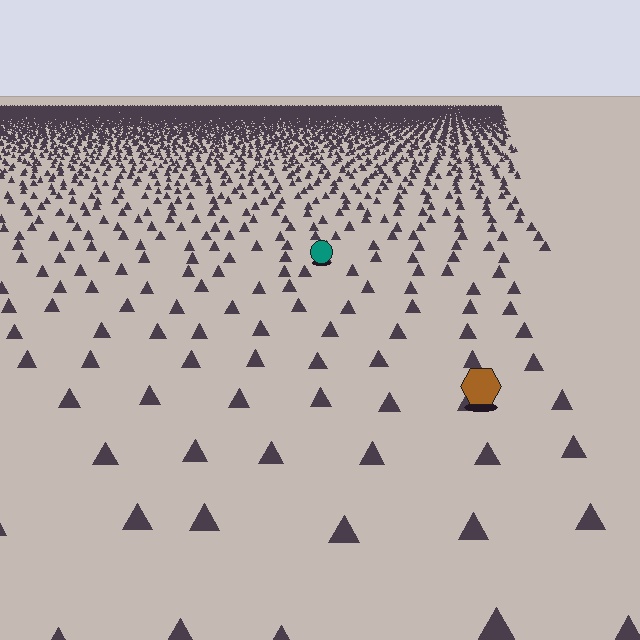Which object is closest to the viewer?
The brown hexagon is closest. The texture marks near it are larger and more spread out.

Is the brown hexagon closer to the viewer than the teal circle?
Yes. The brown hexagon is closer — you can tell from the texture gradient: the ground texture is coarser near it.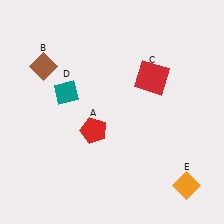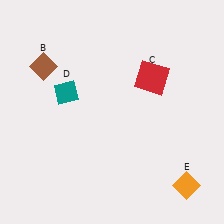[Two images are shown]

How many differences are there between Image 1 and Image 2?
There is 1 difference between the two images.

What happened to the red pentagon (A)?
The red pentagon (A) was removed in Image 2. It was in the bottom-left area of Image 1.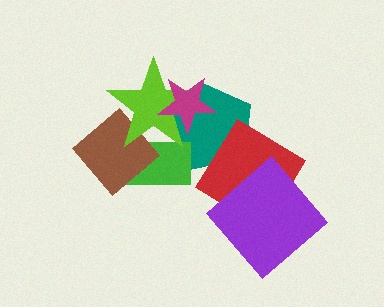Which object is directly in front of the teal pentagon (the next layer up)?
The green rectangle is directly in front of the teal pentagon.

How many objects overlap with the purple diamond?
1 object overlaps with the purple diamond.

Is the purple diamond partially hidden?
No, no other shape covers it.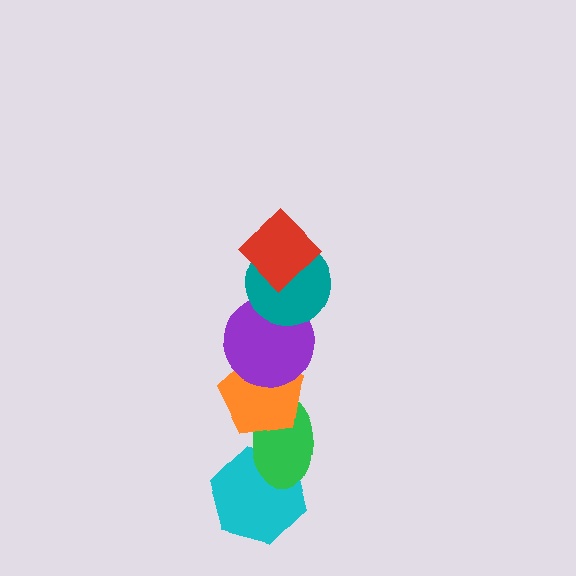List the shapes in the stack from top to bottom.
From top to bottom: the red diamond, the teal circle, the purple circle, the orange pentagon, the green ellipse, the cyan hexagon.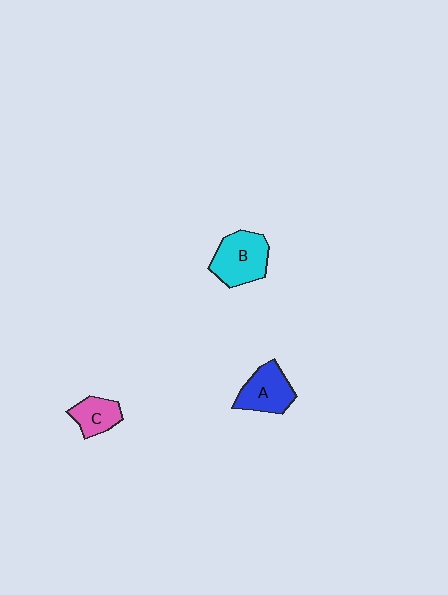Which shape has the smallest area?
Shape C (pink).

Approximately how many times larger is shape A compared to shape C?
Approximately 1.4 times.